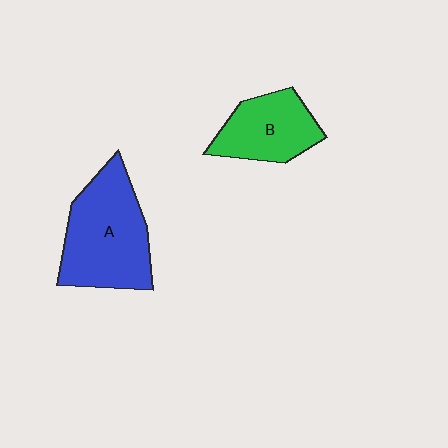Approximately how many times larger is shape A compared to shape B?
Approximately 1.5 times.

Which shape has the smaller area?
Shape B (green).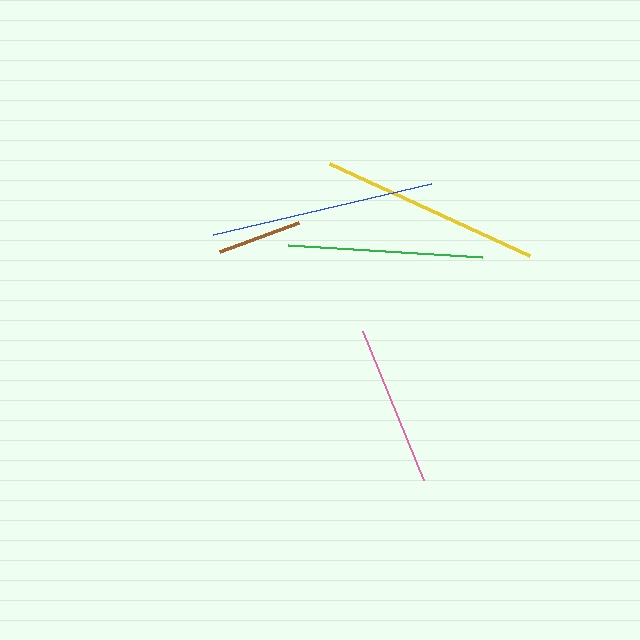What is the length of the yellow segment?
The yellow segment is approximately 220 pixels long.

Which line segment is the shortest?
The brown line is the shortest at approximately 84 pixels.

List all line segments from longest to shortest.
From longest to shortest: blue, yellow, green, pink, brown.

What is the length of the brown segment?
The brown segment is approximately 84 pixels long.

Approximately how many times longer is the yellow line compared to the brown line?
The yellow line is approximately 2.6 times the length of the brown line.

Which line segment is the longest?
The blue line is the longest at approximately 224 pixels.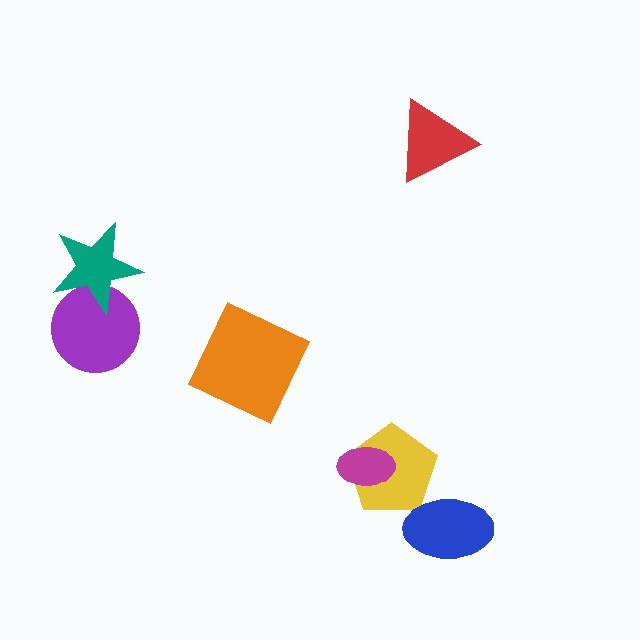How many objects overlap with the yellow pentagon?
2 objects overlap with the yellow pentagon.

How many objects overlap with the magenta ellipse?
1 object overlaps with the magenta ellipse.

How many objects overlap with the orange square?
0 objects overlap with the orange square.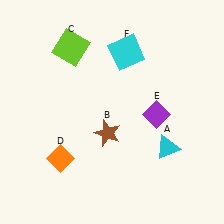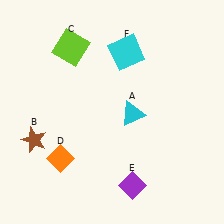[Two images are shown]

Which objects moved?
The objects that moved are: the cyan triangle (A), the brown star (B), the purple diamond (E).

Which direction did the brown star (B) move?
The brown star (B) moved left.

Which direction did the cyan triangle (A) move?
The cyan triangle (A) moved left.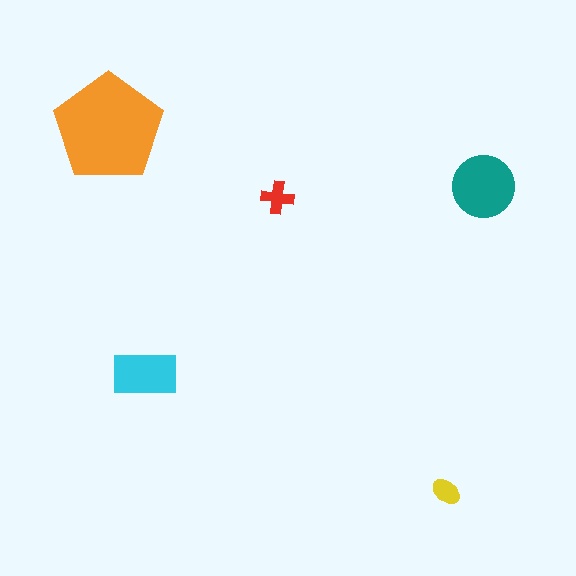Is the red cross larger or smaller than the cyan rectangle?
Smaller.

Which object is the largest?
The orange pentagon.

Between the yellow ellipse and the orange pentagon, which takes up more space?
The orange pentagon.